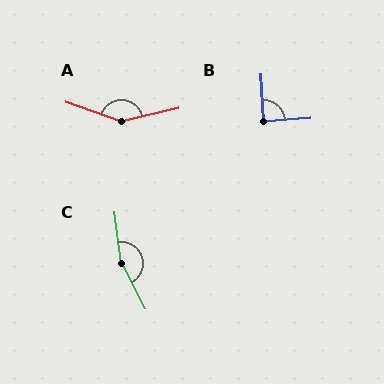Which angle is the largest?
C, at approximately 159 degrees.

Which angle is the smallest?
B, at approximately 88 degrees.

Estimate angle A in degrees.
Approximately 147 degrees.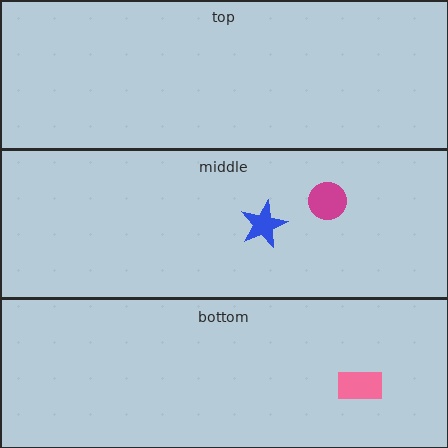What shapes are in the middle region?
The magenta circle, the blue star.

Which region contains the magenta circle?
The middle region.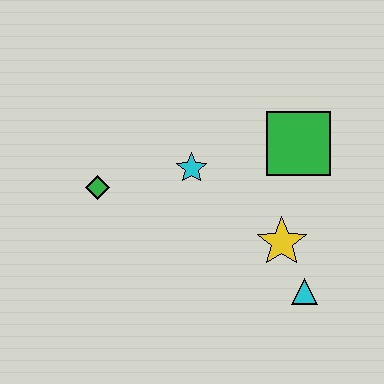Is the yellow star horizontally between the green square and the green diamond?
Yes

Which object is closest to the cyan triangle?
The yellow star is closest to the cyan triangle.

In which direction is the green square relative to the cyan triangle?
The green square is above the cyan triangle.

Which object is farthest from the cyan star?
The cyan triangle is farthest from the cyan star.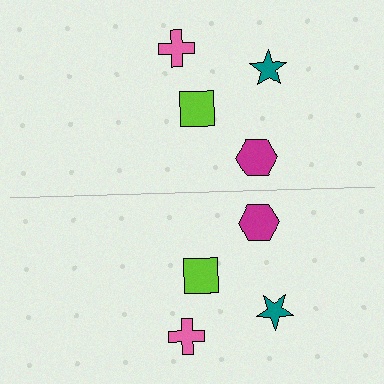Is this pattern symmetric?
Yes, this pattern has bilateral (reflection) symmetry.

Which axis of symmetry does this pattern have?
The pattern has a horizontal axis of symmetry running through the center of the image.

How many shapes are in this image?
There are 8 shapes in this image.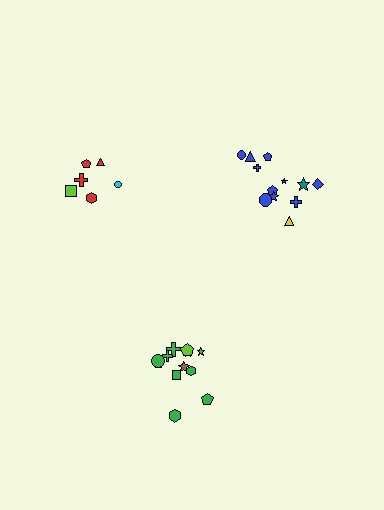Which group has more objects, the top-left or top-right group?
The top-right group.